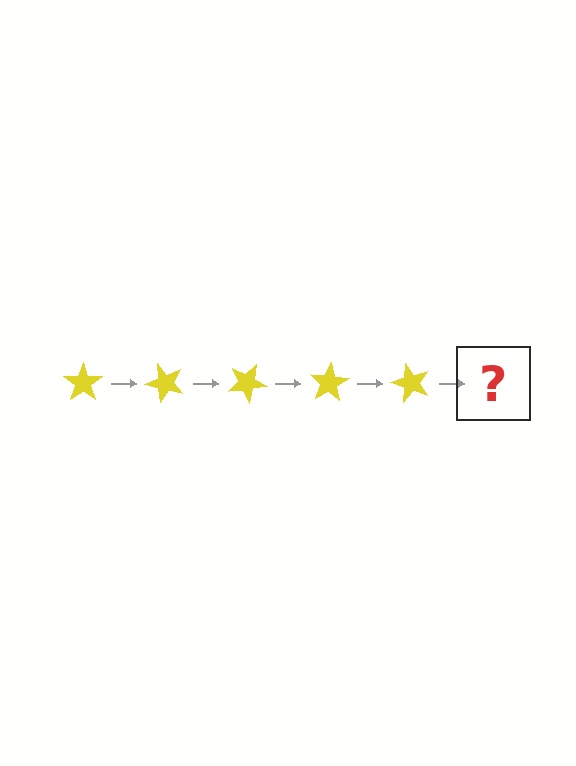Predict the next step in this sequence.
The next step is a yellow star rotated 250 degrees.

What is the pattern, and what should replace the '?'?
The pattern is that the star rotates 50 degrees each step. The '?' should be a yellow star rotated 250 degrees.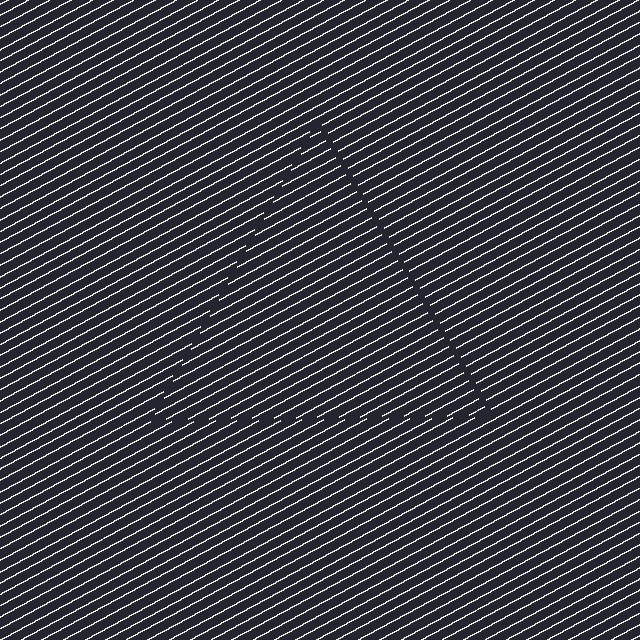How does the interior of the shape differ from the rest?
The interior of the shape contains the same grating, shifted by half a period — the contour is defined by the phase discontinuity where line-ends from the inner and outer gratings abut.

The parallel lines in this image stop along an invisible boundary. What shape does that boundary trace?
An illusory triangle. The interior of the shape contains the same grating, shifted by half a period — the contour is defined by the phase discontinuity where line-ends from the inner and outer gratings abut.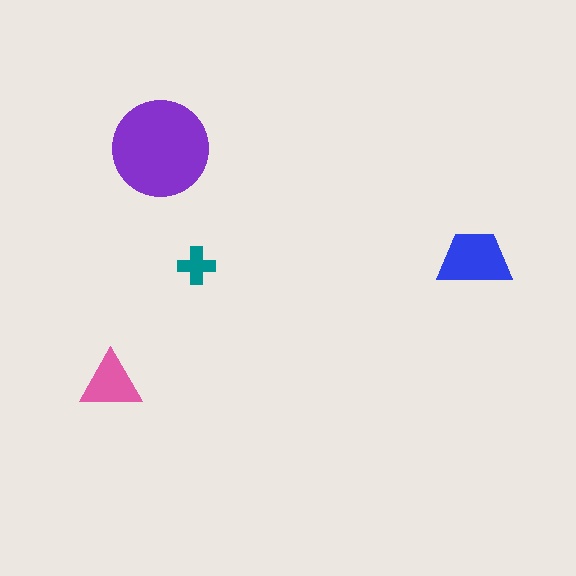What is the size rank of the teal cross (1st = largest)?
4th.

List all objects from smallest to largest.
The teal cross, the pink triangle, the blue trapezoid, the purple circle.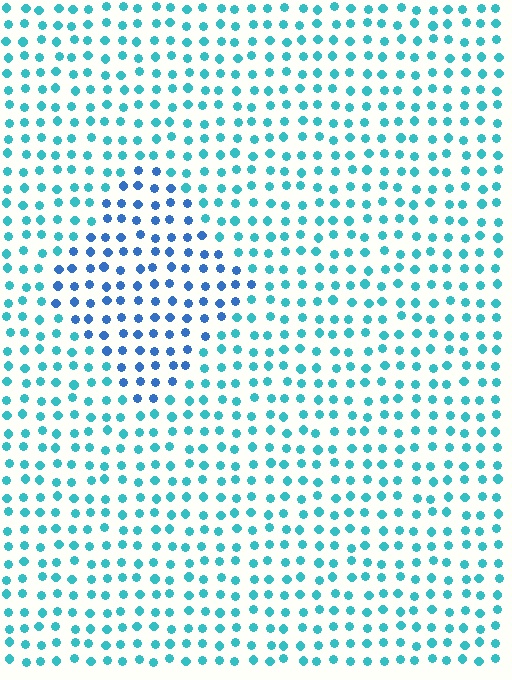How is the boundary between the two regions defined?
The boundary is defined purely by a slight shift in hue (about 34 degrees). Spacing, size, and orientation are identical on both sides.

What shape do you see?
I see a diamond.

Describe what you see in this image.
The image is filled with small cyan elements in a uniform arrangement. A diamond-shaped region is visible where the elements are tinted to a slightly different hue, forming a subtle color boundary.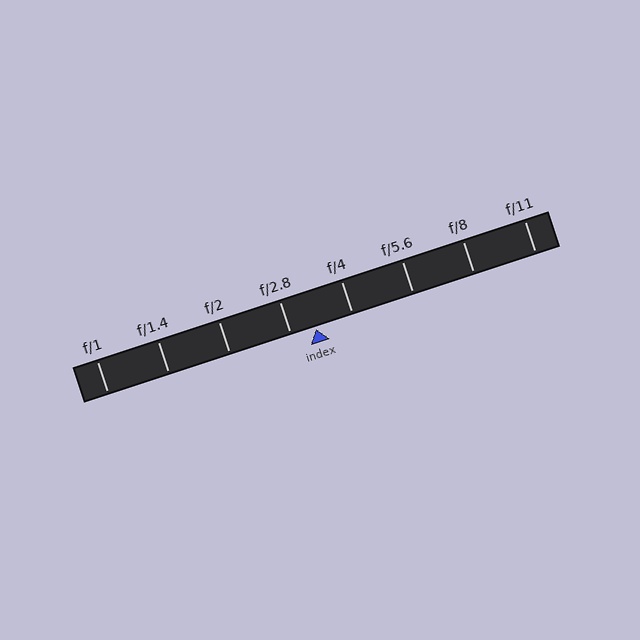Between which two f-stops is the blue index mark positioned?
The index mark is between f/2.8 and f/4.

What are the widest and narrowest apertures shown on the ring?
The widest aperture shown is f/1 and the narrowest is f/11.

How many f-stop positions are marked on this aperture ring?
There are 8 f-stop positions marked.